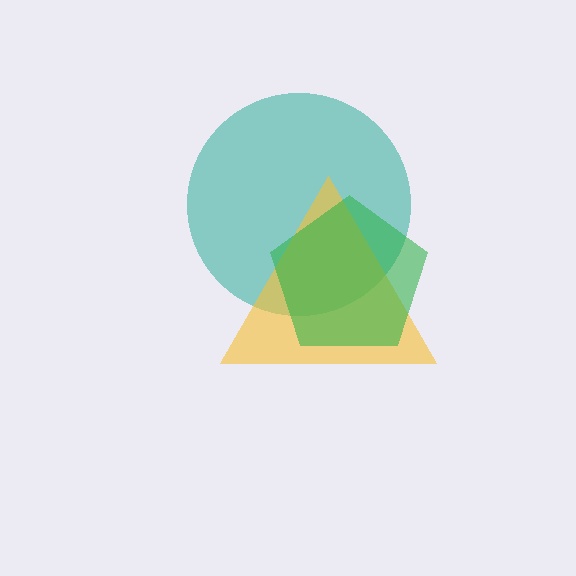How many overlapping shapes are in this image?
There are 3 overlapping shapes in the image.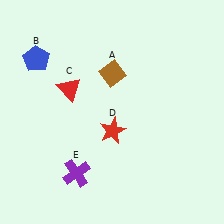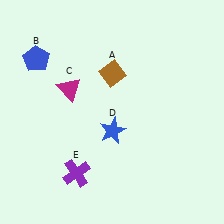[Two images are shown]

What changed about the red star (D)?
In Image 1, D is red. In Image 2, it changed to blue.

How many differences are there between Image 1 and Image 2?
There are 2 differences between the two images.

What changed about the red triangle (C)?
In Image 1, C is red. In Image 2, it changed to magenta.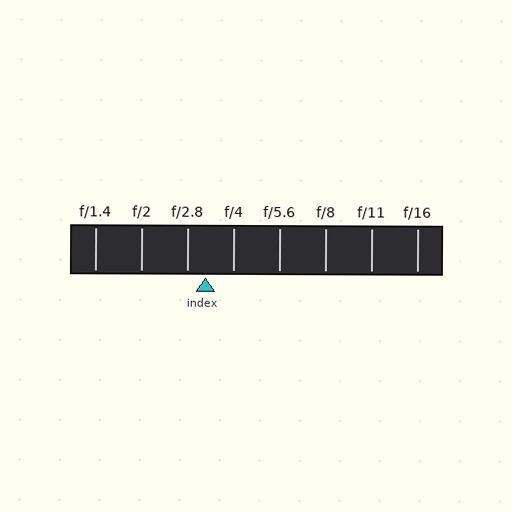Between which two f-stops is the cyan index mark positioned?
The index mark is between f/2.8 and f/4.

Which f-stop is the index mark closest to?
The index mark is closest to f/2.8.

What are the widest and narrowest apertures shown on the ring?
The widest aperture shown is f/1.4 and the narrowest is f/16.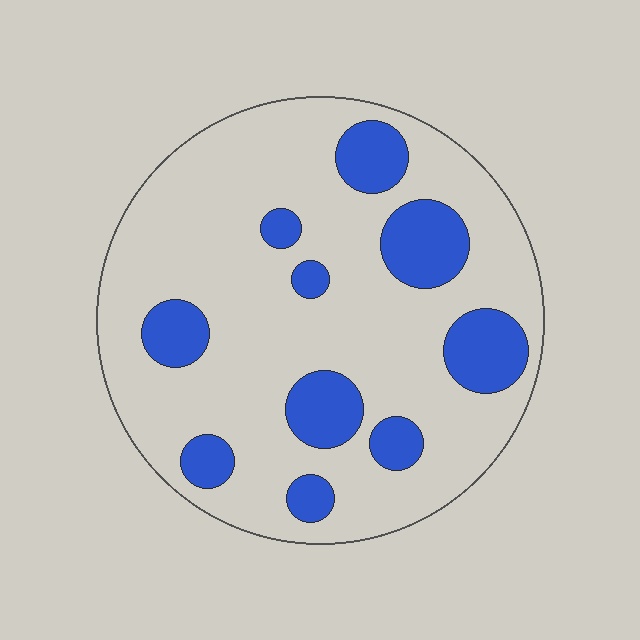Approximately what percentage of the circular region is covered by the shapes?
Approximately 20%.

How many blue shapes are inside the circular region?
10.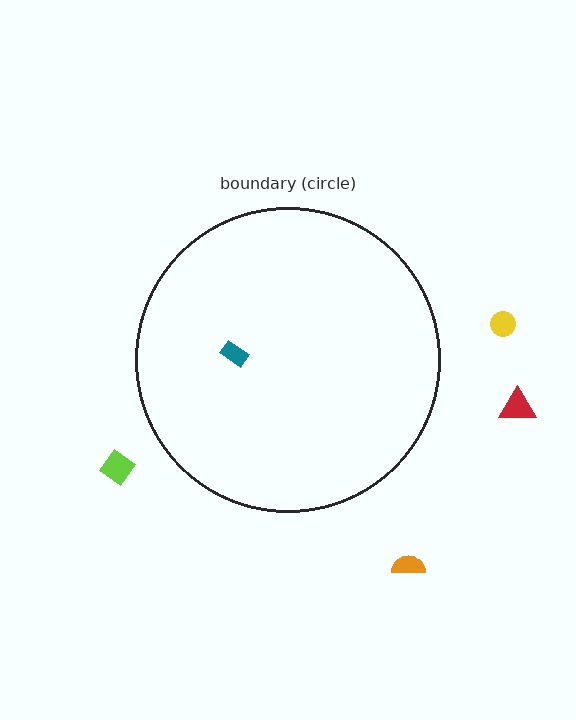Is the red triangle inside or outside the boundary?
Outside.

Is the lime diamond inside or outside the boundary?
Outside.